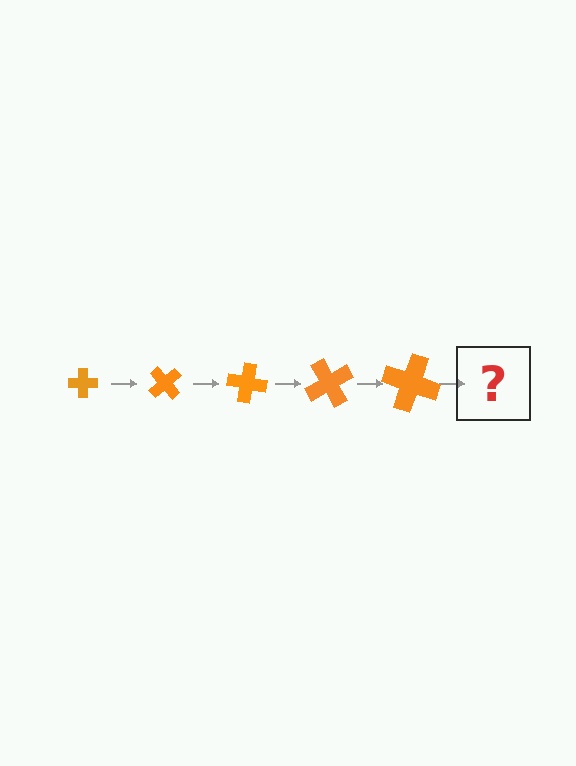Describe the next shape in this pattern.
It should be a cross, larger than the previous one and rotated 250 degrees from the start.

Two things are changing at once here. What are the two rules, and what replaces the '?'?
The two rules are that the cross grows larger each step and it rotates 50 degrees each step. The '?' should be a cross, larger than the previous one and rotated 250 degrees from the start.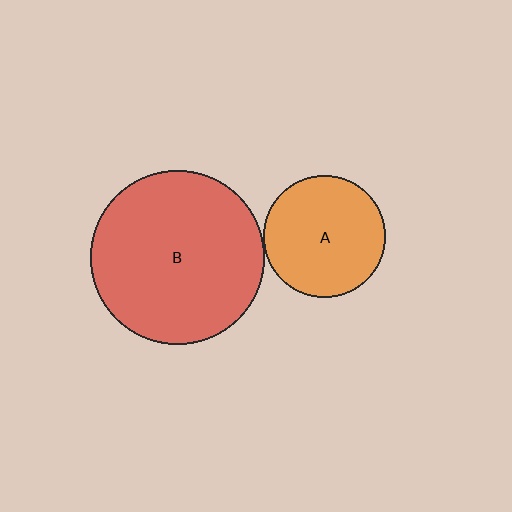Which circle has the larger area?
Circle B (red).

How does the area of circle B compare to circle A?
Approximately 2.1 times.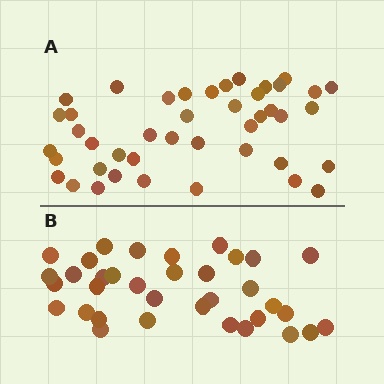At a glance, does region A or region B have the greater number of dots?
Region A (the top region) has more dots.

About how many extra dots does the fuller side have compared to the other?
Region A has roughly 8 or so more dots than region B.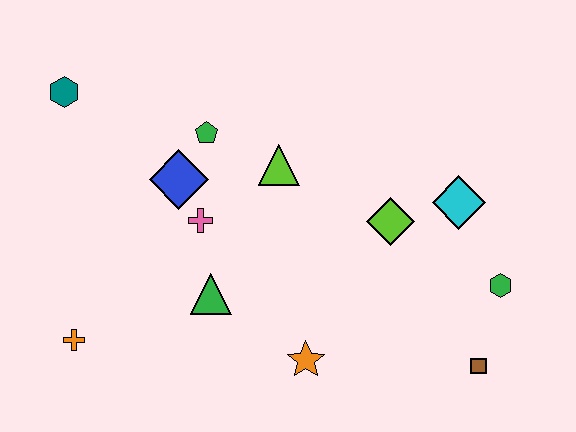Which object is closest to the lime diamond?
The cyan diamond is closest to the lime diamond.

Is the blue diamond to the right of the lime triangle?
No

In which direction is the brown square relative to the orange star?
The brown square is to the right of the orange star.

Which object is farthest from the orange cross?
The green hexagon is farthest from the orange cross.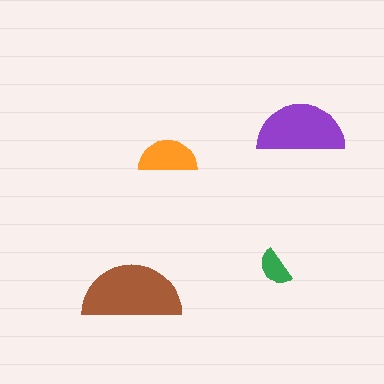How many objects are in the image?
There are 4 objects in the image.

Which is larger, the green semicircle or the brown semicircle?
The brown one.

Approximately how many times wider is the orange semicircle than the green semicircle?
About 1.5 times wider.